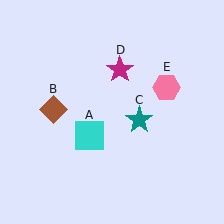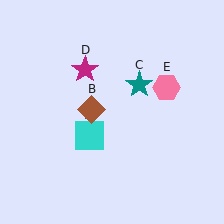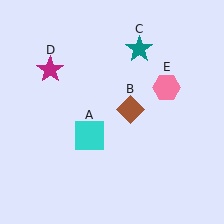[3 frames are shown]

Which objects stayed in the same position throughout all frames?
Cyan square (object A) and pink hexagon (object E) remained stationary.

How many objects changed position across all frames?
3 objects changed position: brown diamond (object B), teal star (object C), magenta star (object D).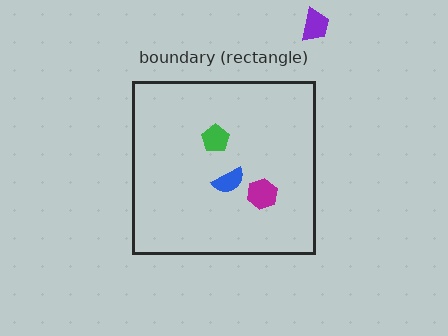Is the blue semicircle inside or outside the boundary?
Inside.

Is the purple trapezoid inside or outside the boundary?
Outside.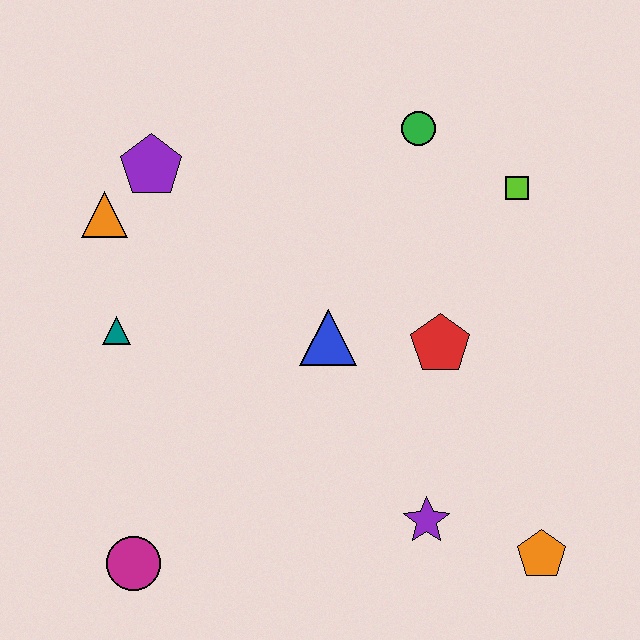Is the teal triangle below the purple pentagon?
Yes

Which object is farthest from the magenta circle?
The lime square is farthest from the magenta circle.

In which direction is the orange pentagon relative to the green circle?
The orange pentagon is below the green circle.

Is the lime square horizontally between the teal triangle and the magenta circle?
No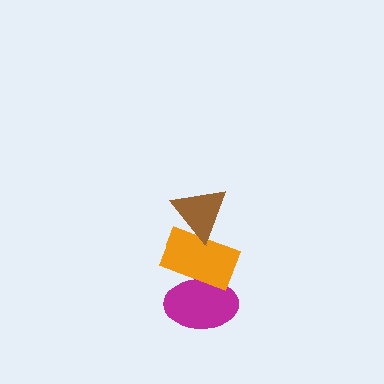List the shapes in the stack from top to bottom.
From top to bottom: the brown triangle, the orange rectangle, the magenta ellipse.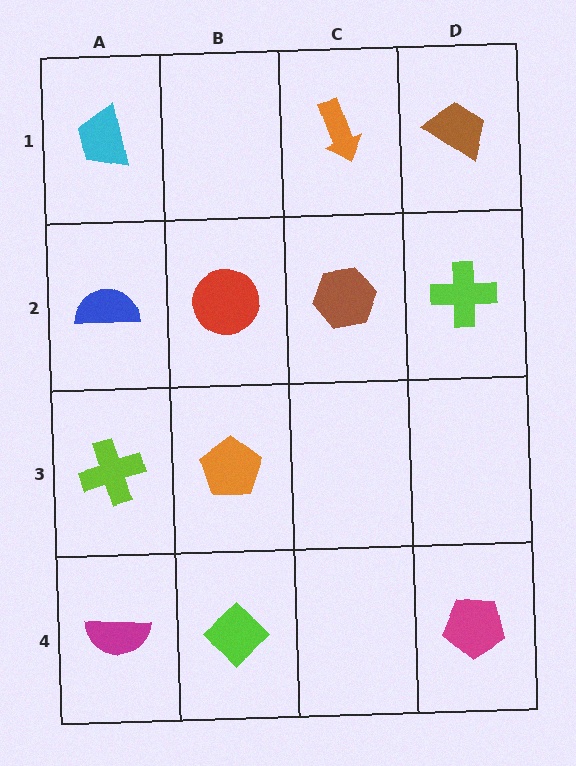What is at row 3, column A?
A lime cross.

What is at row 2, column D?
A lime cross.